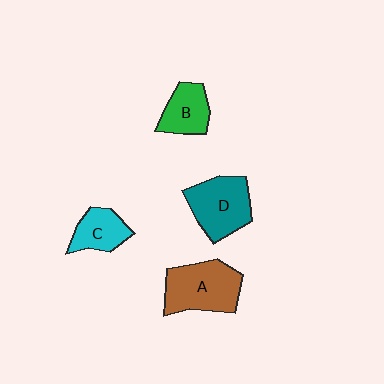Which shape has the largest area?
Shape A (brown).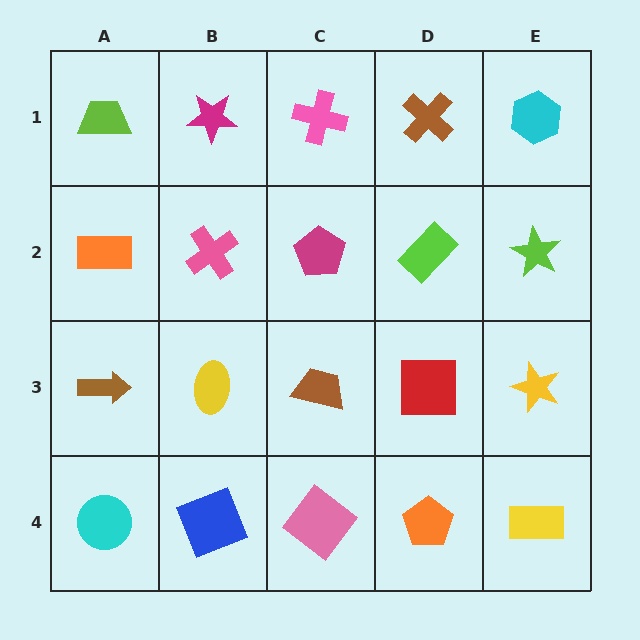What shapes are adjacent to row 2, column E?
A cyan hexagon (row 1, column E), a yellow star (row 3, column E), a lime rectangle (row 2, column D).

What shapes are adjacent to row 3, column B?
A pink cross (row 2, column B), a blue square (row 4, column B), a brown arrow (row 3, column A), a brown trapezoid (row 3, column C).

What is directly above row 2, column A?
A lime trapezoid.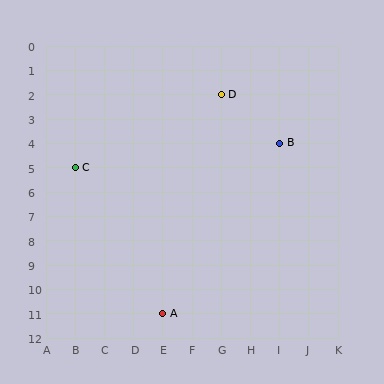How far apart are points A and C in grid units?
Points A and C are 3 columns and 6 rows apart (about 6.7 grid units diagonally).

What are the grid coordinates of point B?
Point B is at grid coordinates (I, 4).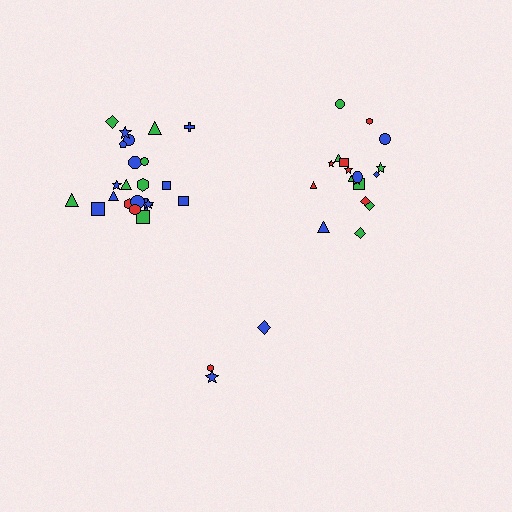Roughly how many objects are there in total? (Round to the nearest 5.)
Roughly 45 objects in total.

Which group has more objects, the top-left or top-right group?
The top-left group.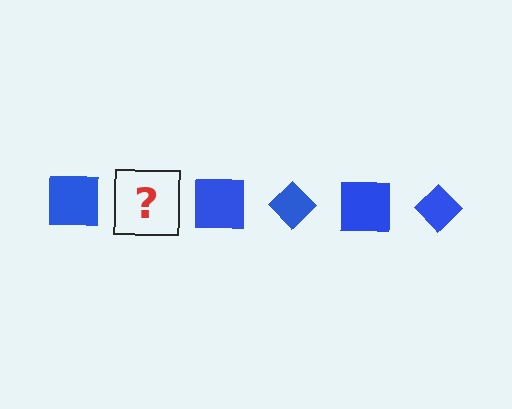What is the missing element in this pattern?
The missing element is a blue diamond.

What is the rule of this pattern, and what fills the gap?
The rule is that the pattern cycles through square, diamond shapes in blue. The gap should be filled with a blue diamond.